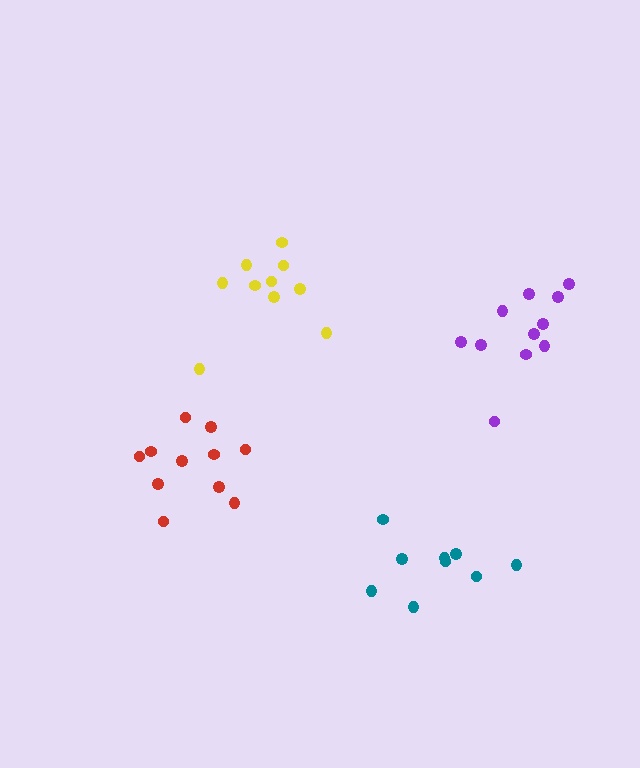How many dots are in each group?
Group 1: 11 dots, Group 2: 9 dots, Group 3: 10 dots, Group 4: 11 dots (41 total).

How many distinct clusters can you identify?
There are 4 distinct clusters.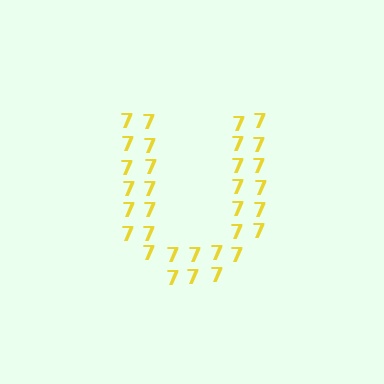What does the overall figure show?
The overall figure shows the letter U.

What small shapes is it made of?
It is made of small digit 7's.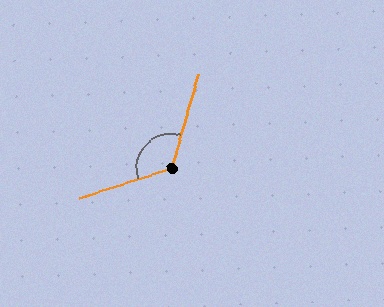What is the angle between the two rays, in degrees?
Approximately 124 degrees.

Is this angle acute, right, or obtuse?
It is obtuse.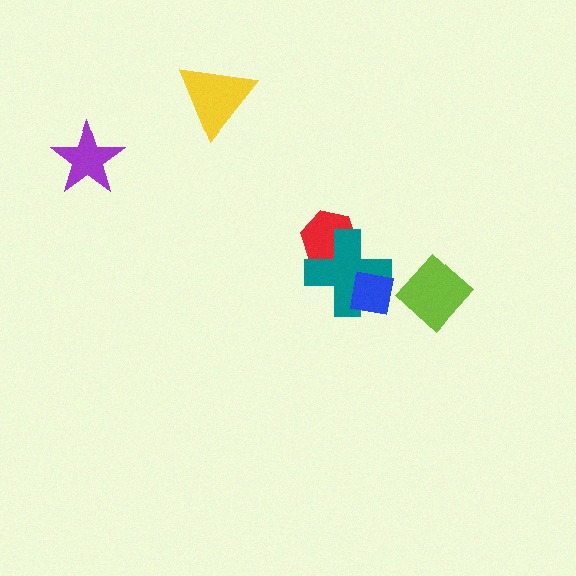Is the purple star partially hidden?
No, no other shape covers it.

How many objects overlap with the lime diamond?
0 objects overlap with the lime diamond.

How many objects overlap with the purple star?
0 objects overlap with the purple star.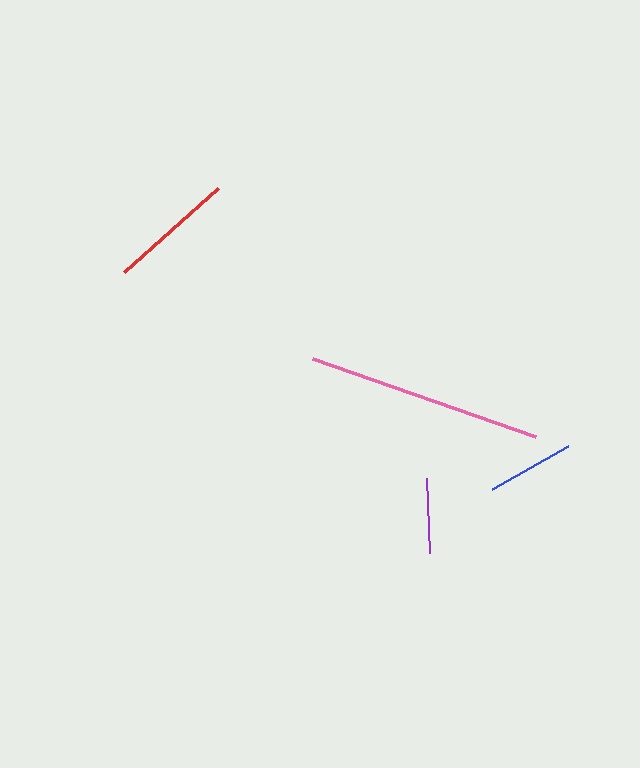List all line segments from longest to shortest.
From longest to shortest: pink, red, blue, purple.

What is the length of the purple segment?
The purple segment is approximately 75 pixels long.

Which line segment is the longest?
The pink line is the longest at approximately 237 pixels.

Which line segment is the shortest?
The purple line is the shortest at approximately 75 pixels.